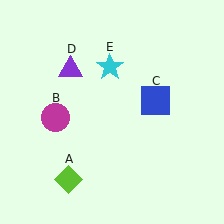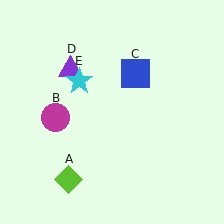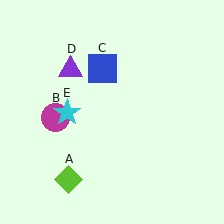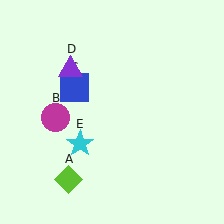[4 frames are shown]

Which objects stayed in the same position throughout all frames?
Lime diamond (object A) and magenta circle (object B) and purple triangle (object D) remained stationary.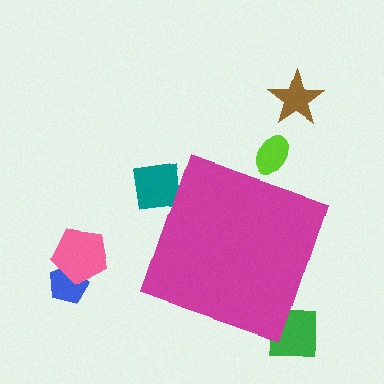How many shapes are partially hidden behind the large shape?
3 shapes are partially hidden.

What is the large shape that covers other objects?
A magenta diamond.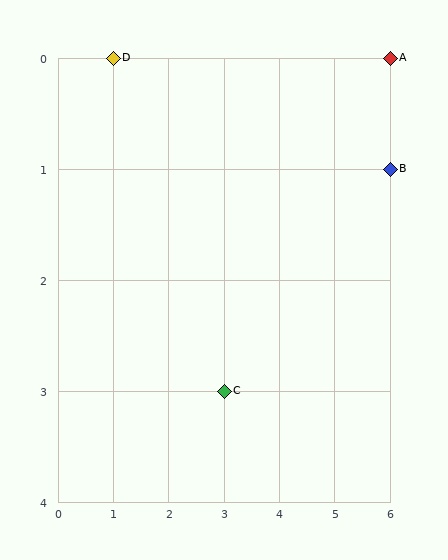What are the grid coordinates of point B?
Point B is at grid coordinates (6, 1).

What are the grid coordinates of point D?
Point D is at grid coordinates (1, 0).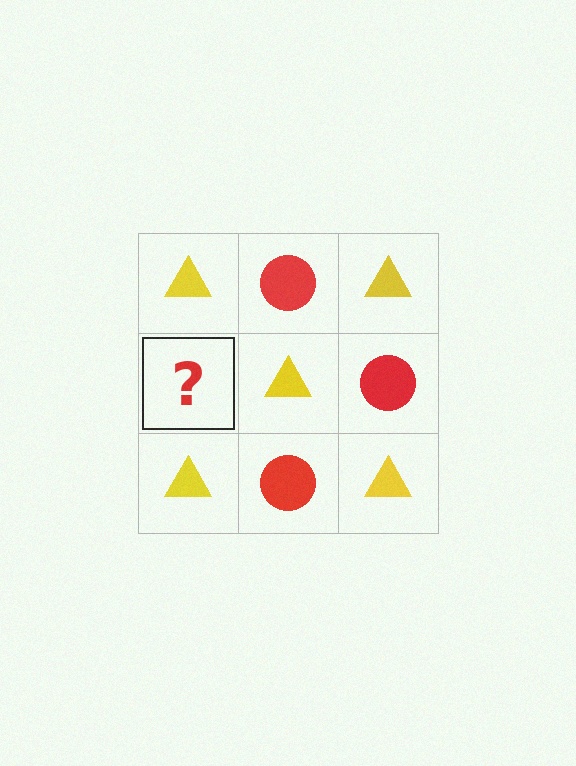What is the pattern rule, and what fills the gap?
The rule is that it alternates yellow triangle and red circle in a checkerboard pattern. The gap should be filled with a red circle.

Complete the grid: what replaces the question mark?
The question mark should be replaced with a red circle.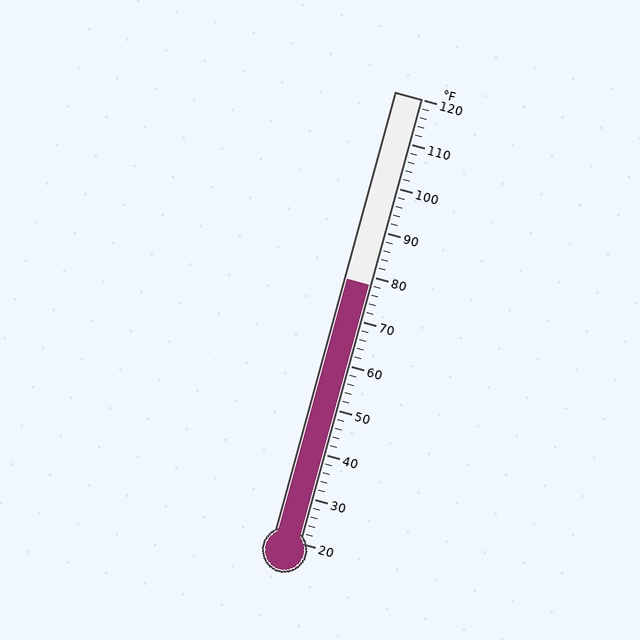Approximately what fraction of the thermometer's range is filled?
The thermometer is filled to approximately 60% of its range.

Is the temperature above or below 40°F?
The temperature is above 40°F.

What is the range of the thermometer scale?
The thermometer scale ranges from 20°F to 120°F.